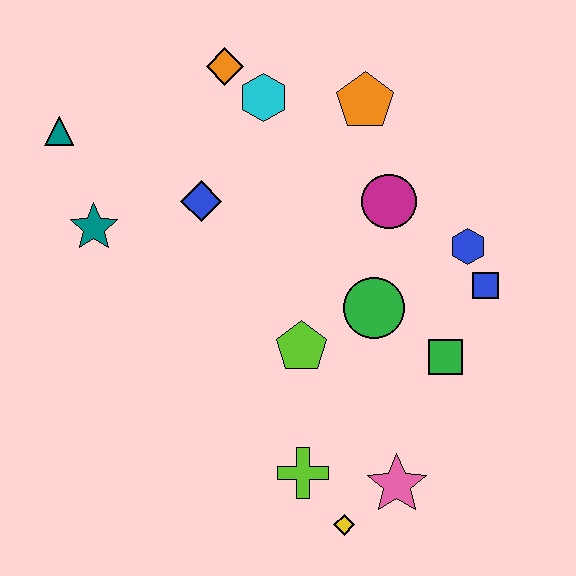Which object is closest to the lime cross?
The yellow diamond is closest to the lime cross.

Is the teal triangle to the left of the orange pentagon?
Yes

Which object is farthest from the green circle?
The teal triangle is farthest from the green circle.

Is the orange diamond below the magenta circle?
No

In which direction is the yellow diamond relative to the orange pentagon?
The yellow diamond is below the orange pentagon.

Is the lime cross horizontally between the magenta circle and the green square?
No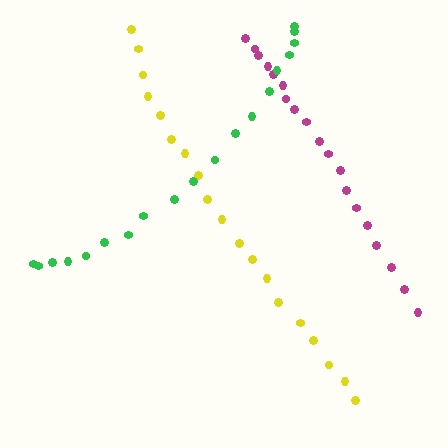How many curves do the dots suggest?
There are 3 distinct paths.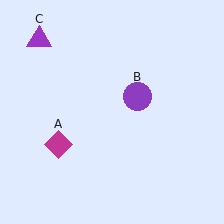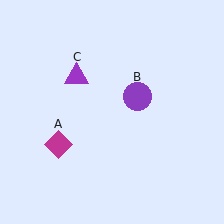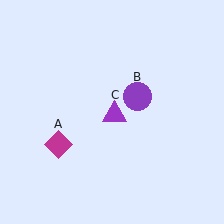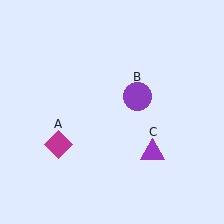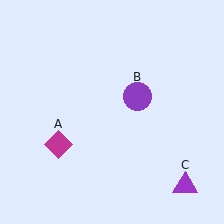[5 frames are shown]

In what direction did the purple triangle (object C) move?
The purple triangle (object C) moved down and to the right.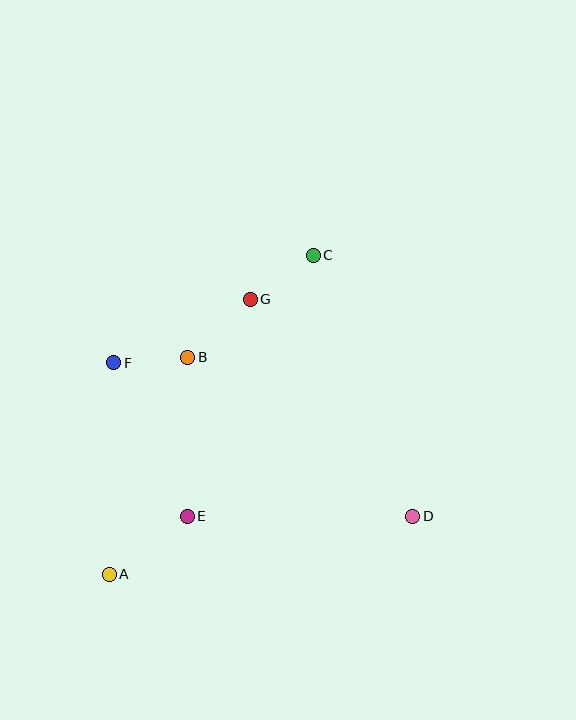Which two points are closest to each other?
Points B and F are closest to each other.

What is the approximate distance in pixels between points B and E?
The distance between B and E is approximately 159 pixels.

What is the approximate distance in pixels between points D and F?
The distance between D and F is approximately 336 pixels.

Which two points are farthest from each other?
Points A and C are farthest from each other.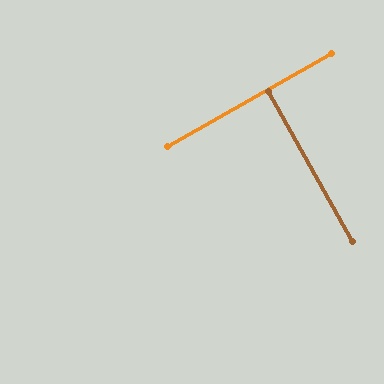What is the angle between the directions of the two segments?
Approximately 90 degrees.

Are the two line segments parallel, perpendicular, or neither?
Perpendicular — they meet at approximately 90°.